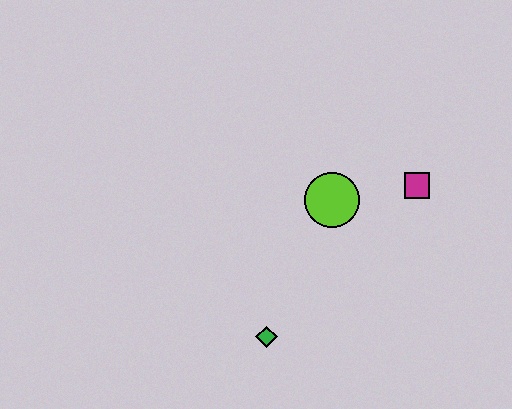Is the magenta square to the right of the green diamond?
Yes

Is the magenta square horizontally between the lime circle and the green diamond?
No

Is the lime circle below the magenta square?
Yes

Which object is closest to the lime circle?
The magenta square is closest to the lime circle.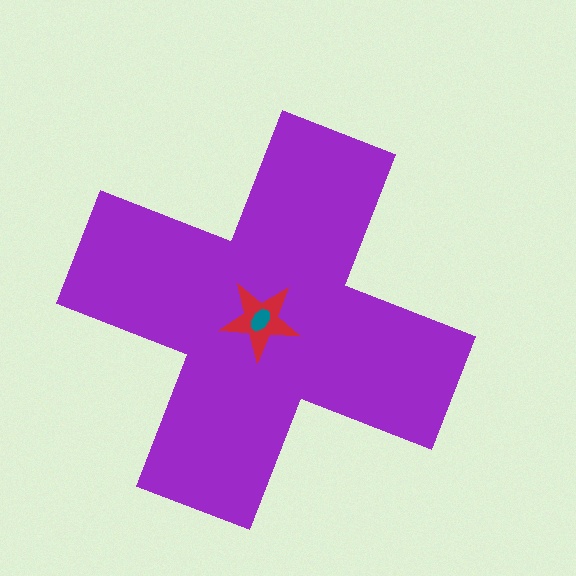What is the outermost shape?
The purple cross.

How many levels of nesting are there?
3.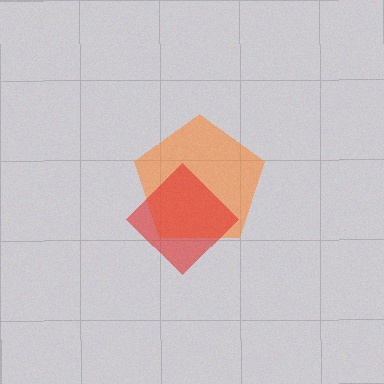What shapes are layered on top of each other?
The layered shapes are: an orange pentagon, a red diamond.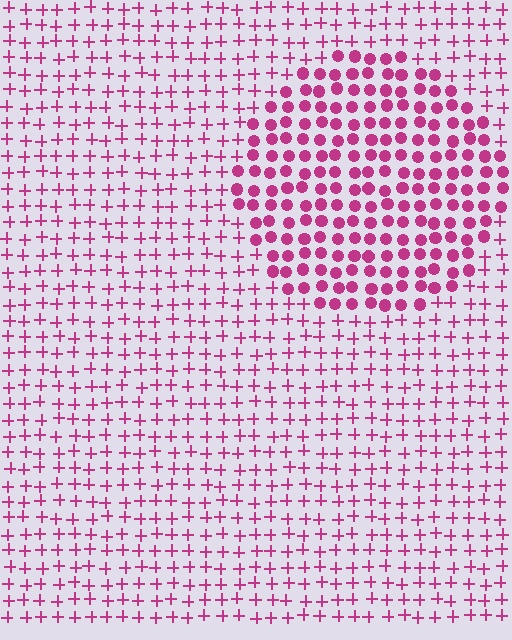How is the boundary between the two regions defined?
The boundary is defined by a change in element shape: circles inside vs. plus signs outside. All elements share the same color and spacing.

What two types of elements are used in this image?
The image uses circles inside the circle region and plus signs outside it.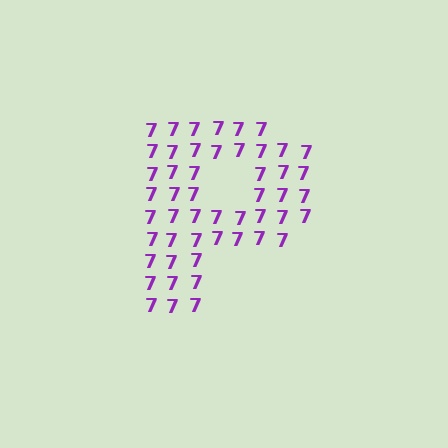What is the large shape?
The large shape is the letter P.